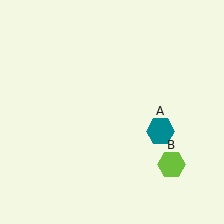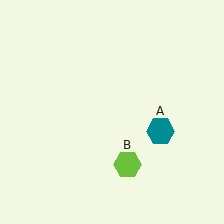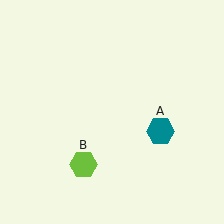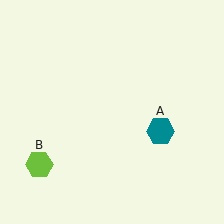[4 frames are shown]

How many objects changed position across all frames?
1 object changed position: lime hexagon (object B).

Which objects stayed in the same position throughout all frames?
Teal hexagon (object A) remained stationary.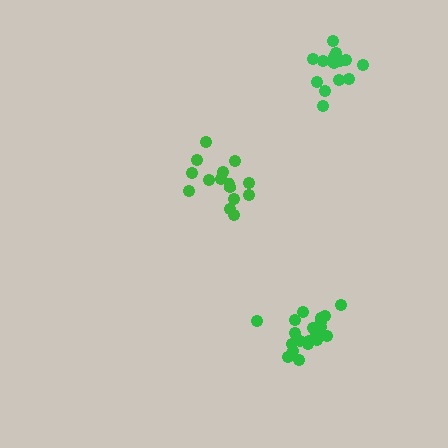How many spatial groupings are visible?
There are 3 spatial groupings.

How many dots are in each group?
Group 1: 15 dots, Group 2: 20 dots, Group 3: 14 dots (49 total).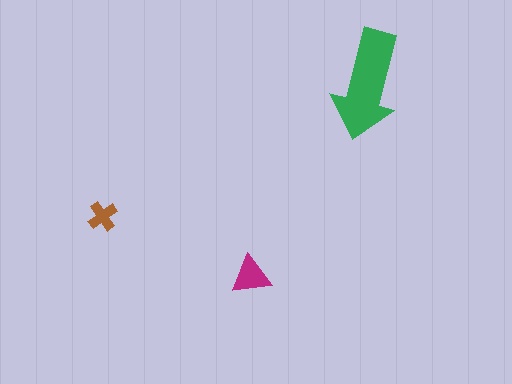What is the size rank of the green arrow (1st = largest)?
1st.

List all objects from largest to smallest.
The green arrow, the magenta triangle, the brown cross.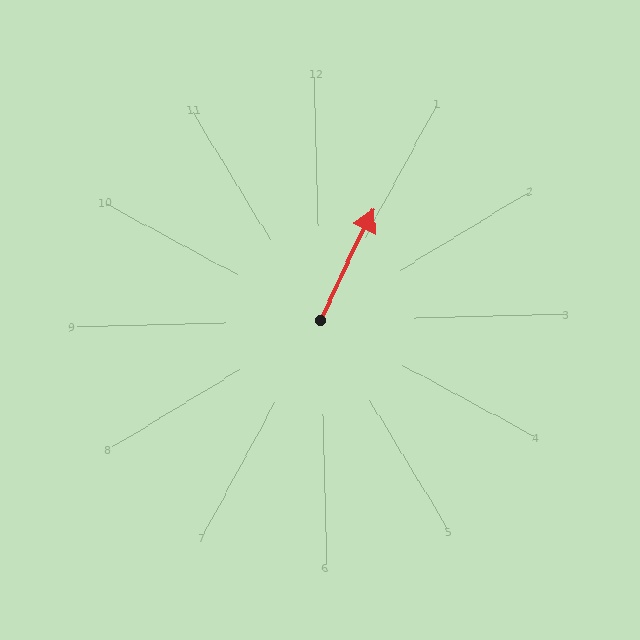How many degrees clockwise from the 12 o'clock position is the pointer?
Approximately 27 degrees.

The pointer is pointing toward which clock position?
Roughly 1 o'clock.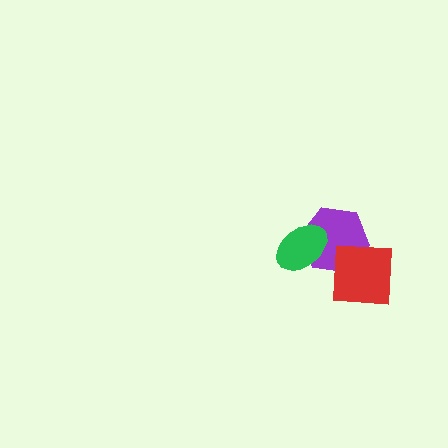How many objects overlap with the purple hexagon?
2 objects overlap with the purple hexagon.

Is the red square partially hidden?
No, no other shape covers it.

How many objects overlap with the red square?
1 object overlaps with the red square.